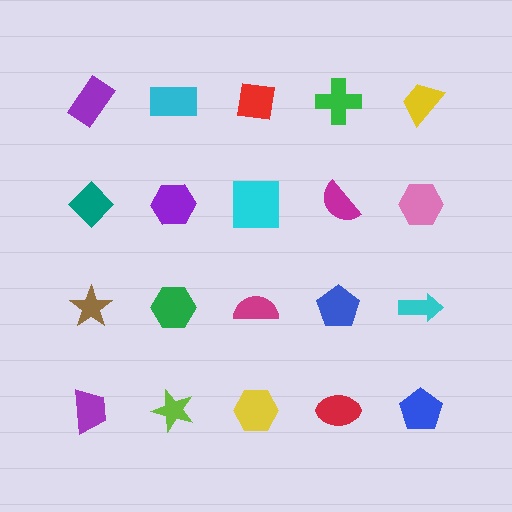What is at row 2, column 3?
A cyan square.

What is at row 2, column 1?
A teal diamond.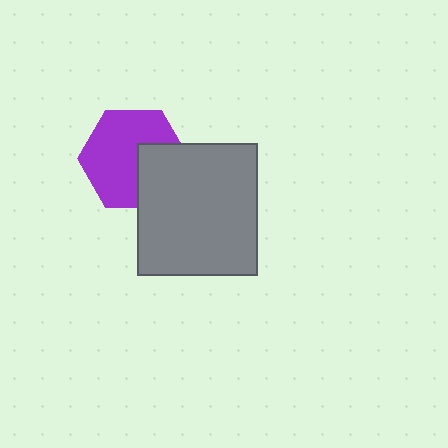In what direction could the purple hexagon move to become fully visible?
The purple hexagon could move toward the upper-left. That would shift it out from behind the gray rectangle entirely.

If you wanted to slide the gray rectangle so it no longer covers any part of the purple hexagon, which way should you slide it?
Slide it toward the lower-right — that is the most direct way to separate the two shapes.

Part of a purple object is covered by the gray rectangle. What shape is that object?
It is a hexagon.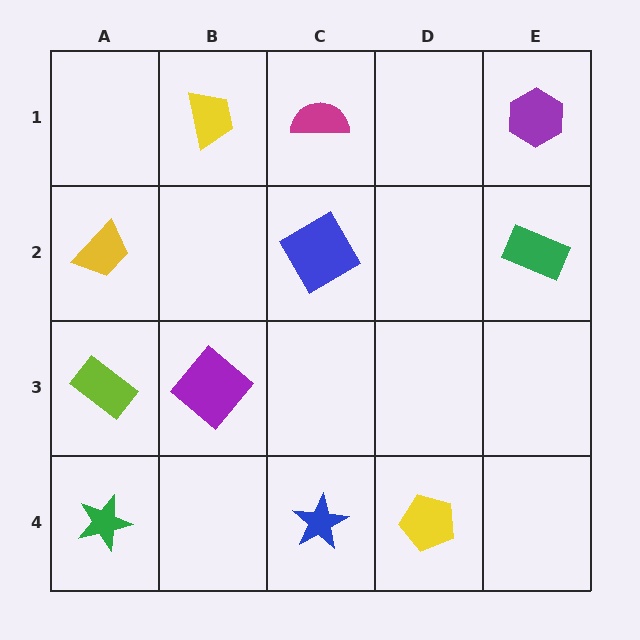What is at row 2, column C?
A blue square.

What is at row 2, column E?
A green rectangle.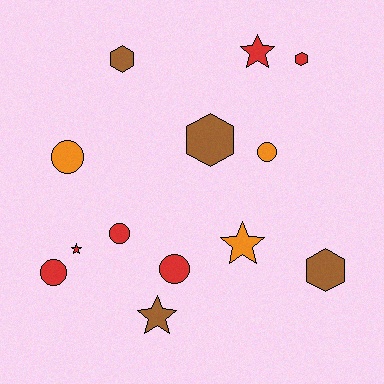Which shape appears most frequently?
Circle, with 5 objects.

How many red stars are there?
There are 2 red stars.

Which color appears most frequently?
Red, with 6 objects.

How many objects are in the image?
There are 13 objects.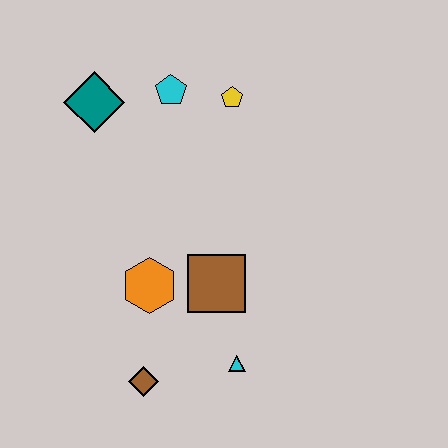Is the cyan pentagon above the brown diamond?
Yes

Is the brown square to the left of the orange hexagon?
No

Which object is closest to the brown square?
The orange hexagon is closest to the brown square.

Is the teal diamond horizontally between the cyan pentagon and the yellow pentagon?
No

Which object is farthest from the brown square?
The teal diamond is farthest from the brown square.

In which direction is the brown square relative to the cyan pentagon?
The brown square is below the cyan pentagon.